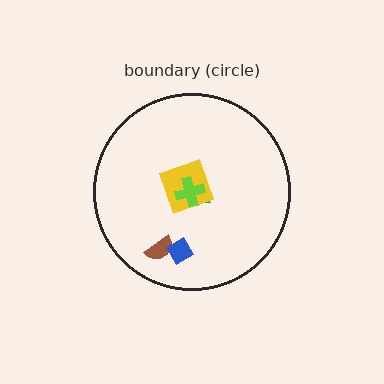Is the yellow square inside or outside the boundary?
Inside.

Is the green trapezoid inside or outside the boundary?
Inside.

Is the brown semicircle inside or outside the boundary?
Inside.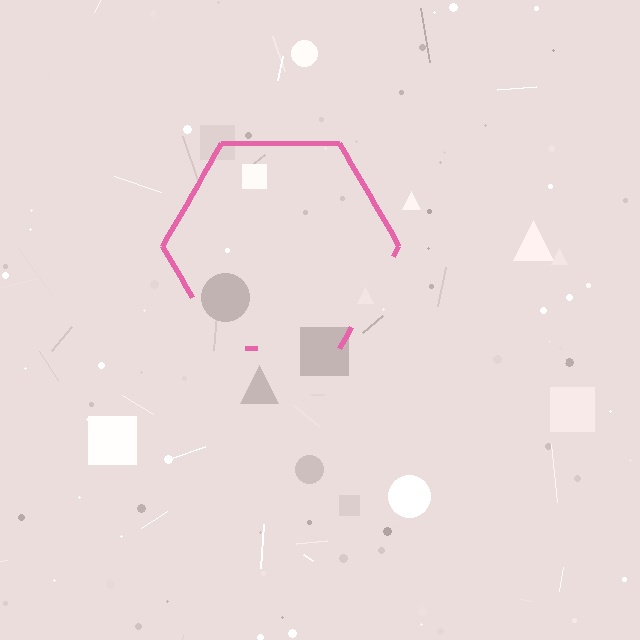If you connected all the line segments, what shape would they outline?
They would outline a hexagon.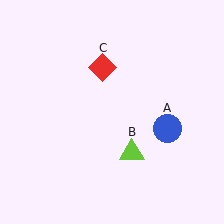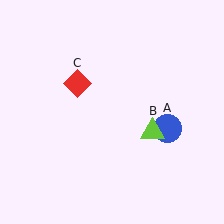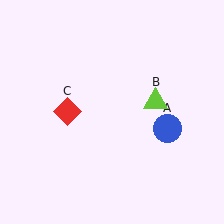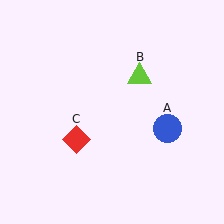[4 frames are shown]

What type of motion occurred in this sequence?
The lime triangle (object B), red diamond (object C) rotated counterclockwise around the center of the scene.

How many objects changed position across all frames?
2 objects changed position: lime triangle (object B), red diamond (object C).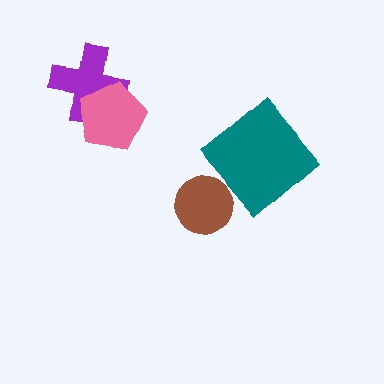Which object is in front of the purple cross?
The pink pentagon is in front of the purple cross.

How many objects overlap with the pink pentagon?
1 object overlaps with the pink pentagon.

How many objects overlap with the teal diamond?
0 objects overlap with the teal diamond.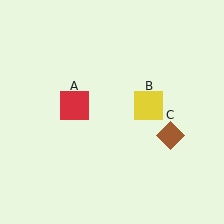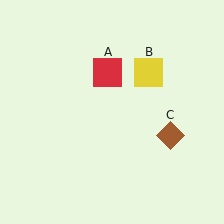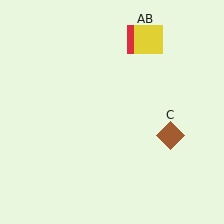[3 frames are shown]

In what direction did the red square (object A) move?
The red square (object A) moved up and to the right.